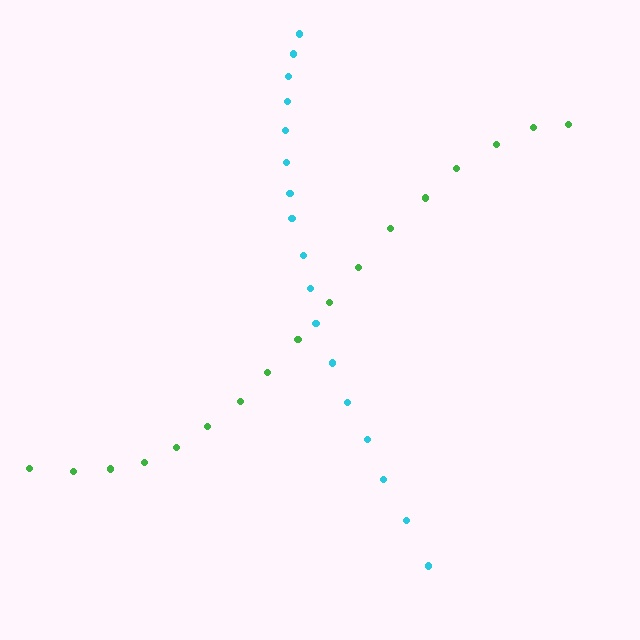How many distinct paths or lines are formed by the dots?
There are 2 distinct paths.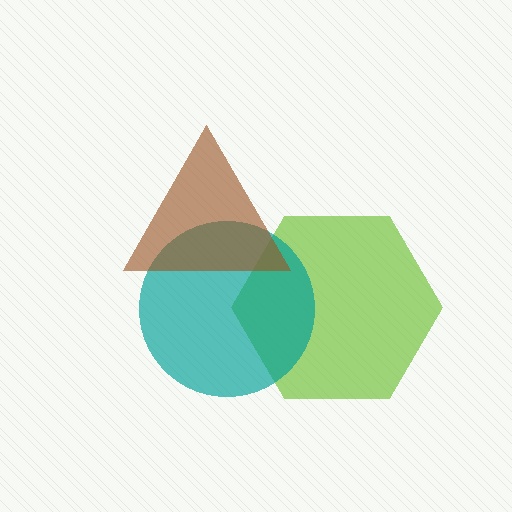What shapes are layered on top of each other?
The layered shapes are: a lime hexagon, a teal circle, a brown triangle.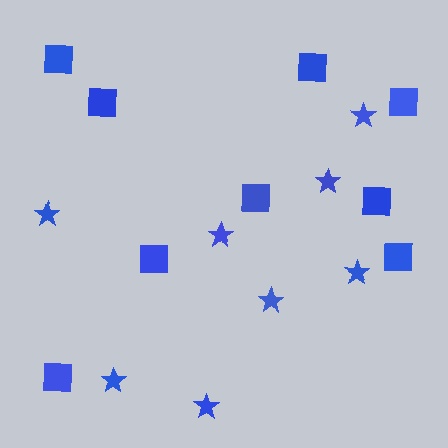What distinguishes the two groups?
There are 2 groups: one group of squares (9) and one group of stars (8).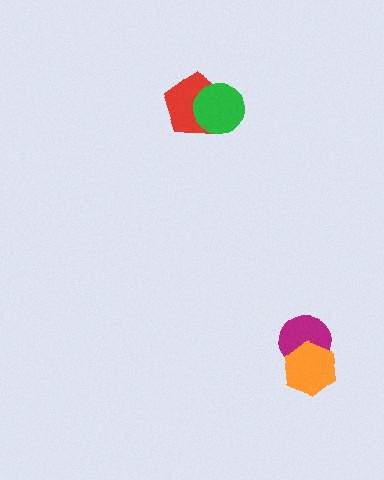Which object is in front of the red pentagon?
The green circle is in front of the red pentagon.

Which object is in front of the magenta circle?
The orange hexagon is in front of the magenta circle.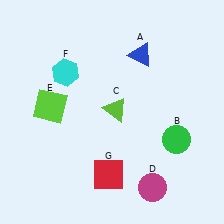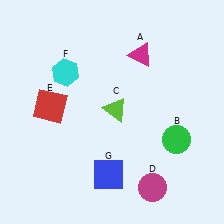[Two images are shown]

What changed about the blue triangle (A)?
In Image 1, A is blue. In Image 2, it changed to magenta.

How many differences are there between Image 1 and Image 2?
There are 3 differences between the two images.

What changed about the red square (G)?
In Image 1, G is red. In Image 2, it changed to blue.